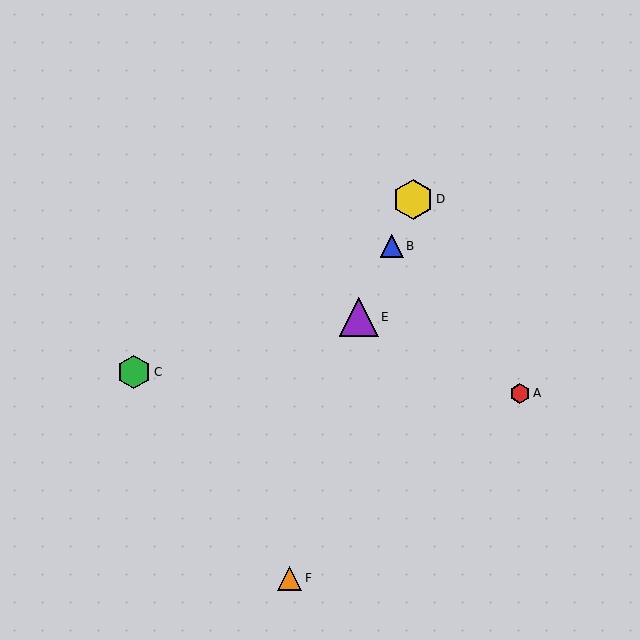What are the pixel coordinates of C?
Object C is at (134, 372).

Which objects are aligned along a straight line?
Objects B, D, E are aligned along a straight line.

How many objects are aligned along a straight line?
3 objects (B, D, E) are aligned along a straight line.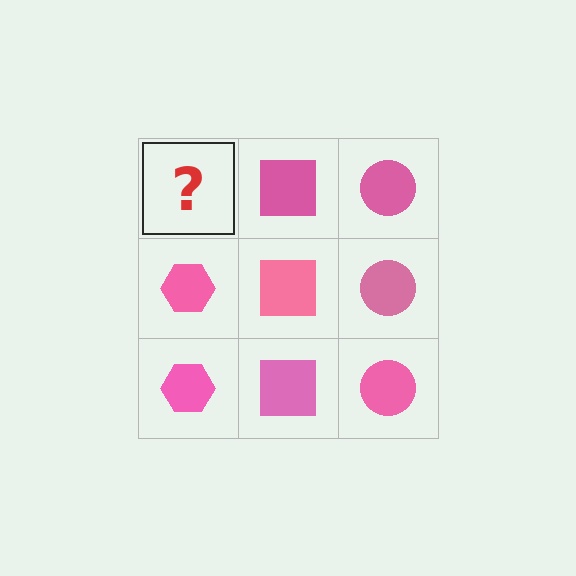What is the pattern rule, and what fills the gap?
The rule is that each column has a consistent shape. The gap should be filled with a pink hexagon.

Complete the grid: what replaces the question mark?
The question mark should be replaced with a pink hexagon.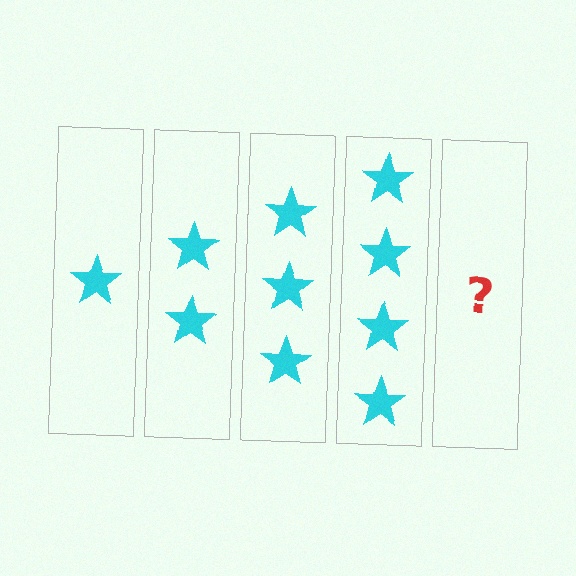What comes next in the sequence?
The next element should be 5 stars.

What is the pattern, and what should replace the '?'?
The pattern is that each step adds one more star. The '?' should be 5 stars.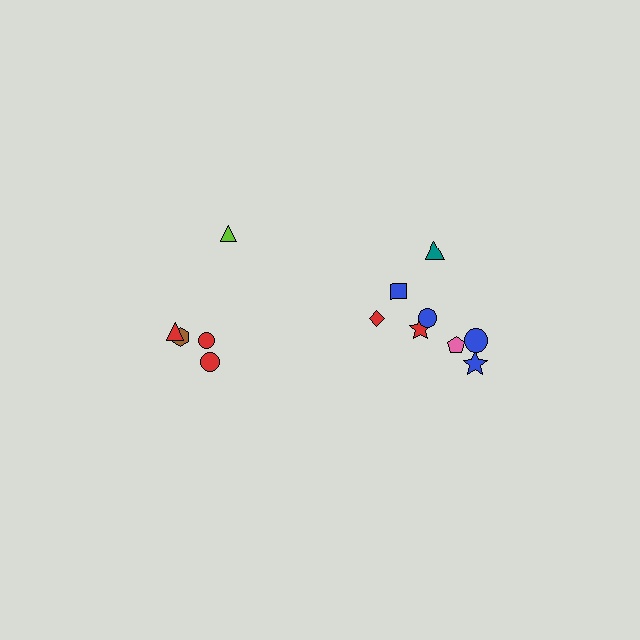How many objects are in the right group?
There are 8 objects.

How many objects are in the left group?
There are 5 objects.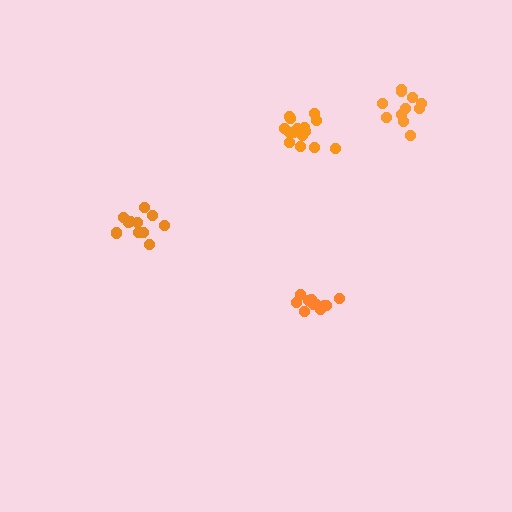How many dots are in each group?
Group 1: 16 dots, Group 2: 13 dots, Group 3: 12 dots, Group 4: 11 dots (52 total).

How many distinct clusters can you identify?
There are 4 distinct clusters.